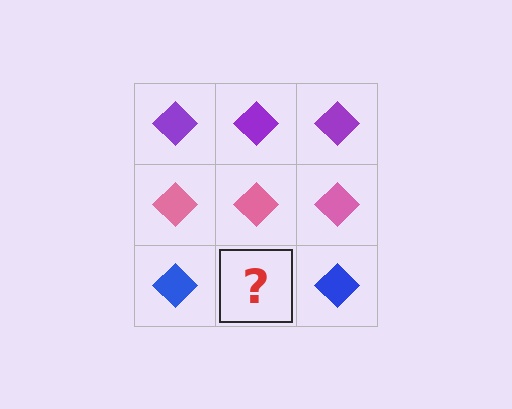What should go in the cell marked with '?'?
The missing cell should contain a blue diamond.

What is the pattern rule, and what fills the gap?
The rule is that each row has a consistent color. The gap should be filled with a blue diamond.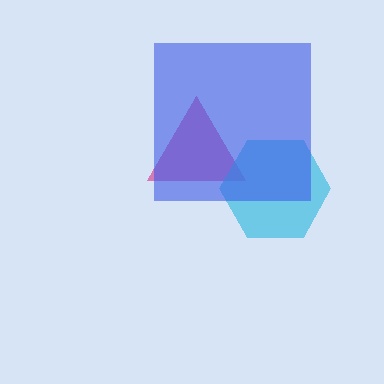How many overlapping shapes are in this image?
There are 3 overlapping shapes in the image.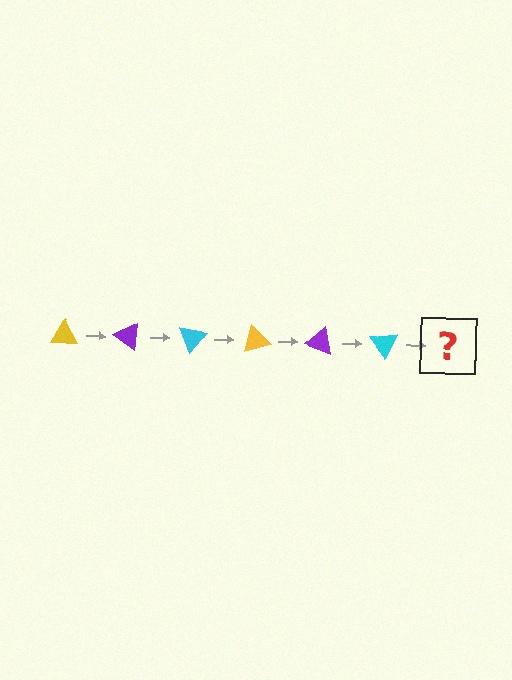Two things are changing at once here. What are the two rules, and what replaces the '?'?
The two rules are that it rotates 35 degrees each step and the color cycles through yellow, purple, and cyan. The '?' should be a yellow triangle, rotated 210 degrees from the start.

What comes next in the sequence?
The next element should be a yellow triangle, rotated 210 degrees from the start.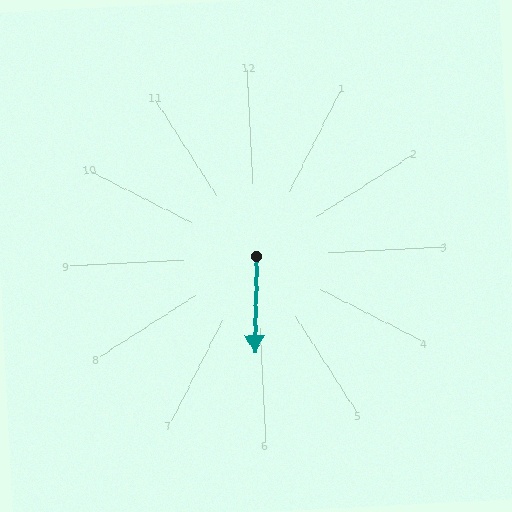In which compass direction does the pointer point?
South.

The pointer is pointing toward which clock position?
Roughly 6 o'clock.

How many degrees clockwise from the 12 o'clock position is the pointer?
Approximately 184 degrees.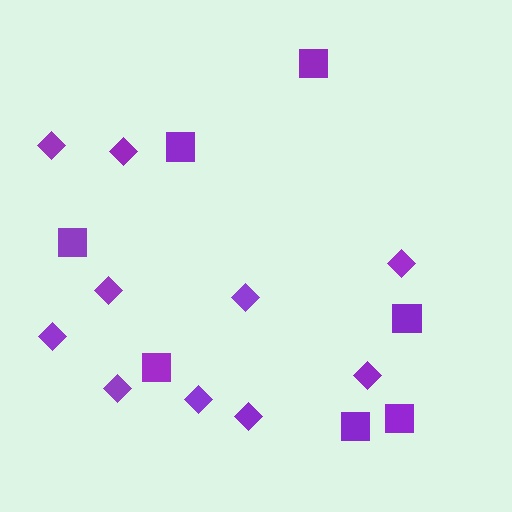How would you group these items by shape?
There are 2 groups: one group of diamonds (10) and one group of squares (7).